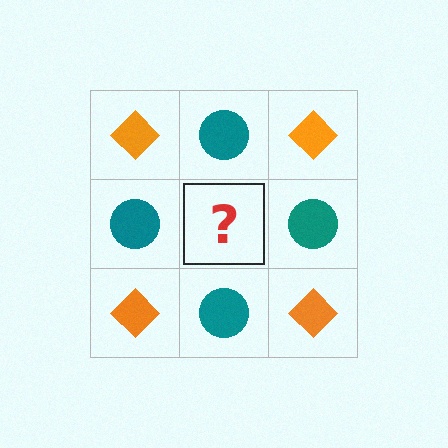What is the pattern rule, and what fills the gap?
The rule is that it alternates orange diamond and teal circle in a checkerboard pattern. The gap should be filled with an orange diamond.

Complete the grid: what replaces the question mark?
The question mark should be replaced with an orange diamond.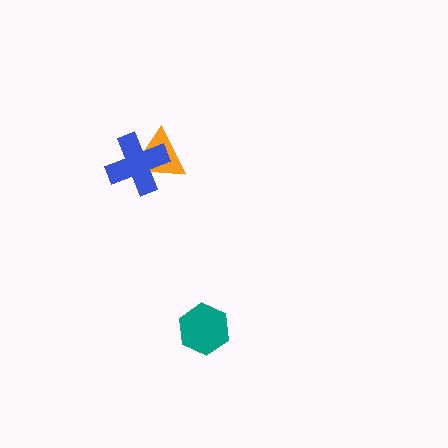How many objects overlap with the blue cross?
1 object overlaps with the blue cross.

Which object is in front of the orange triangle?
The blue cross is in front of the orange triangle.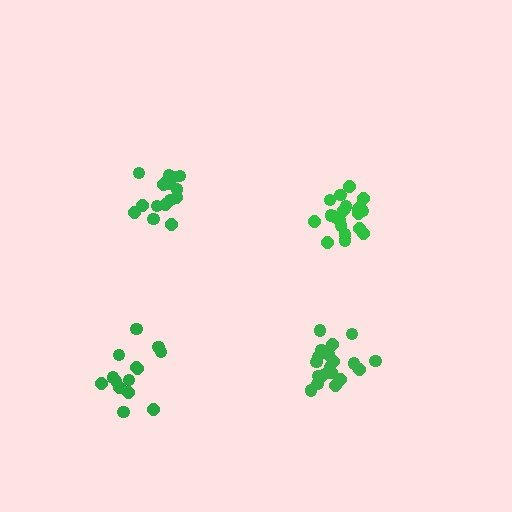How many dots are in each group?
Group 1: 20 dots, Group 2: 14 dots, Group 3: 16 dots, Group 4: 20 dots (70 total).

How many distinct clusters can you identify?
There are 4 distinct clusters.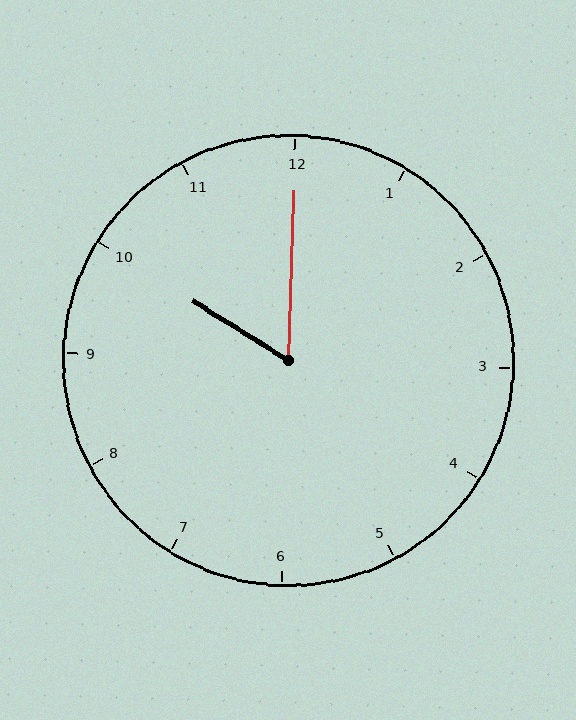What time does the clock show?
10:00.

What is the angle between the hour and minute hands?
Approximately 60 degrees.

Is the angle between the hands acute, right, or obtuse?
It is acute.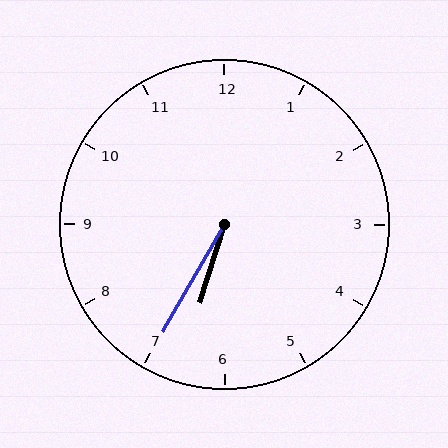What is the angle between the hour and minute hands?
Approximately 12 degrees.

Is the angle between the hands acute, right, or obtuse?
It is acute.